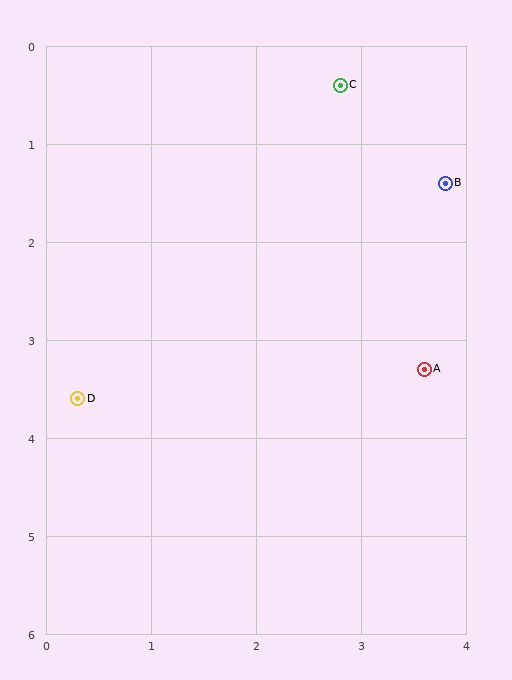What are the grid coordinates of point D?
Point D is at approximately (0.3, 3.6).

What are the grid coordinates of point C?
Point C is at approximately (2.8, 0.4).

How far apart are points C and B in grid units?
Points C and B are about 1.4 grid units apart.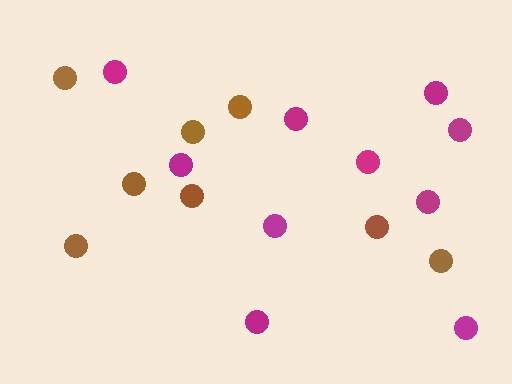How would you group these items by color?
There are 2 groups: one group of brown circles (8) and one group of magenta circles (10).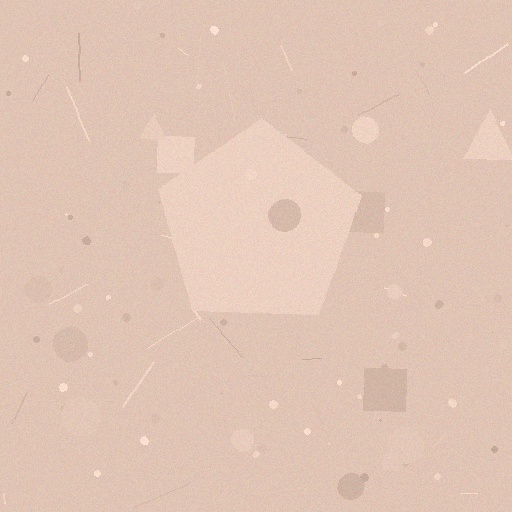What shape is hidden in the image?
A pentagon is hidden in the image.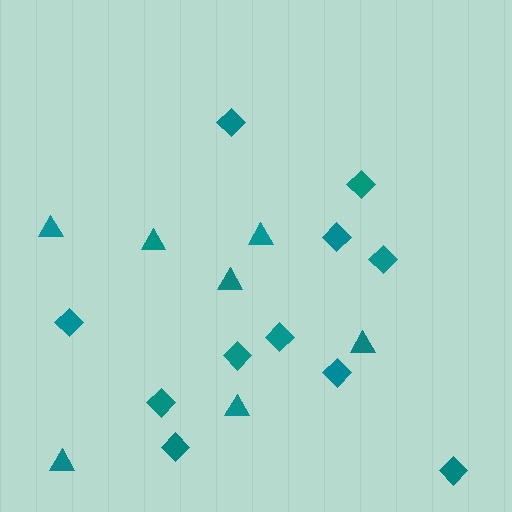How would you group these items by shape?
There are 2 groups: one group of diamonds (11) and one group of triangles (7).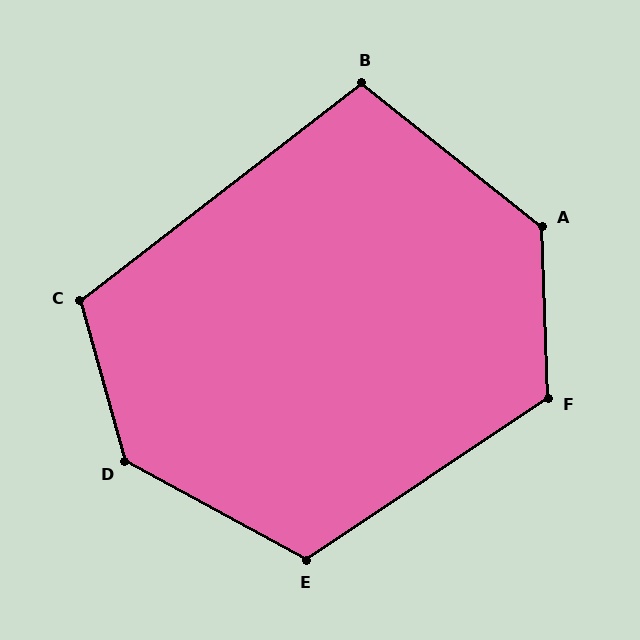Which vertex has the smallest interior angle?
B, at approximately 104 degrees.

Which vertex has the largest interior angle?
D, at approximately 134 degrees.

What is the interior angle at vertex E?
Approximately 117 degrees (obtuse).